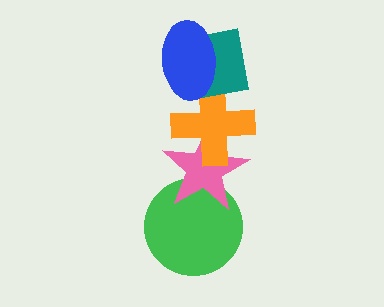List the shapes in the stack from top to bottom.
From top to bottom: the blue ellipse, the teal square, the orange cross, the pink star, the green circle.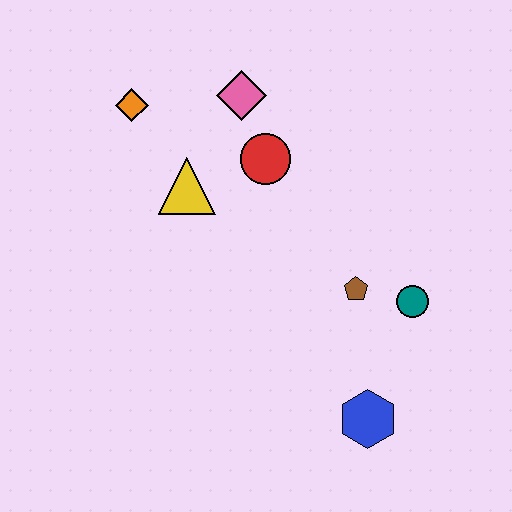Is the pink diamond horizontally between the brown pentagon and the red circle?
No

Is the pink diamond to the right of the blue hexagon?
No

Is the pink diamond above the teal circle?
Yes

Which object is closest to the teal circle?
The brown pentagon is closest to the teal circle.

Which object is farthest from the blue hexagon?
The orange diamond is farthest from the blue hexagon.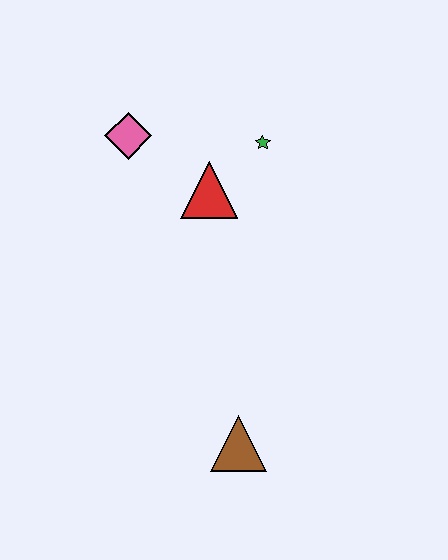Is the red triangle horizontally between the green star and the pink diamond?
Yes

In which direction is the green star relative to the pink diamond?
The green star is to the right of the pink diamond.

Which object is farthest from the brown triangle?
The pink diamond is farthest from the brown triangle.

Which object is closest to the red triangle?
The green star is closest to the red triangle.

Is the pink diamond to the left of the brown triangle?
Yes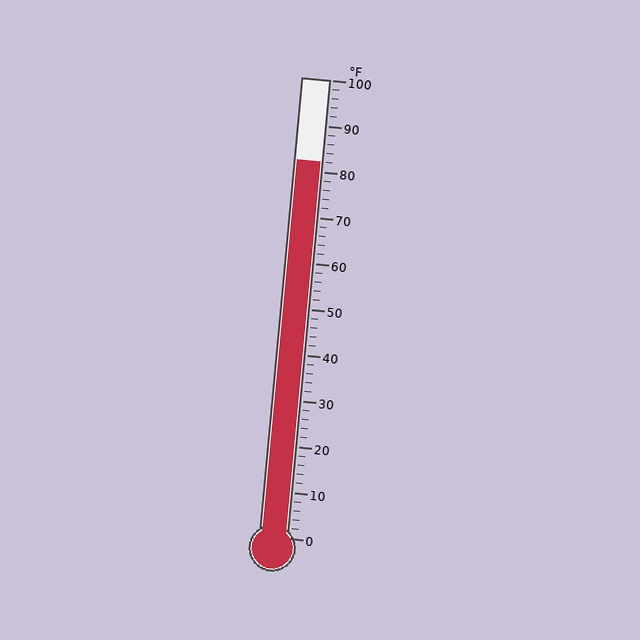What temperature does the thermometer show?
The thermometer shows approximately 82°F.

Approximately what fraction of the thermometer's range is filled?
The thermometer is filled to approximately 80% of its range.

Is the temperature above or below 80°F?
The temperature is above 80°F.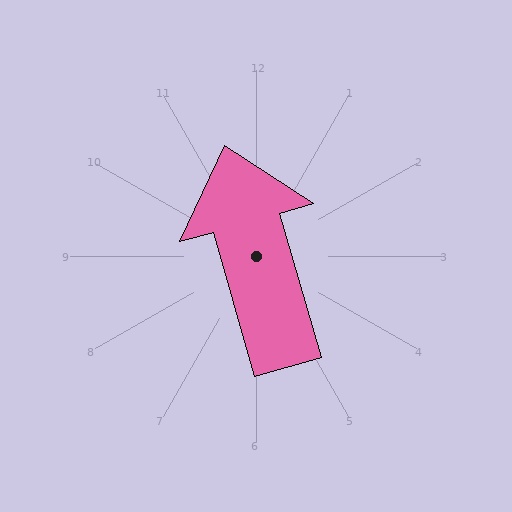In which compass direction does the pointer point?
North.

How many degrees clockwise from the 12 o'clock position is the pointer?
Approximately 344 degrees.